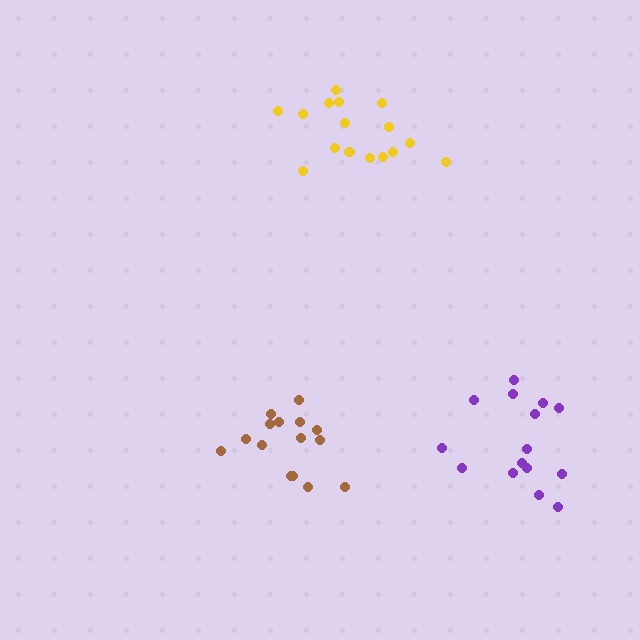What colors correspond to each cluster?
The clusters are colored: brown, purple, yellow.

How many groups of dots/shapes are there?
There are 3 groups.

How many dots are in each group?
Group 1: 15 dots, Group 2: 15 dots, Group 3: 16 dots (46 total).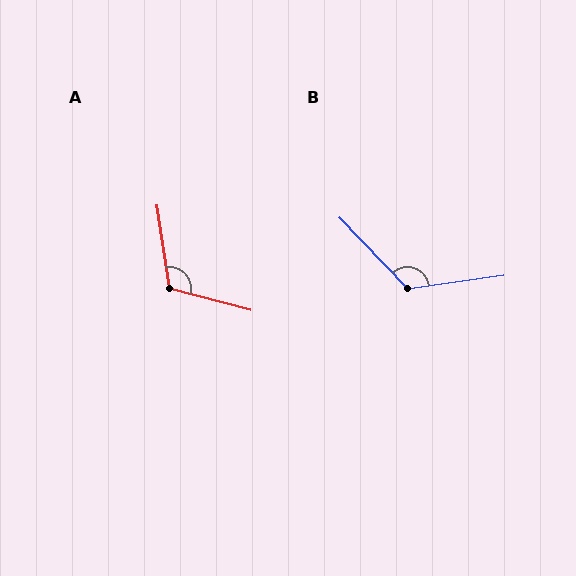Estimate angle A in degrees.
Approximately 113 degrees.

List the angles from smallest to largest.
A (113°), B (126°).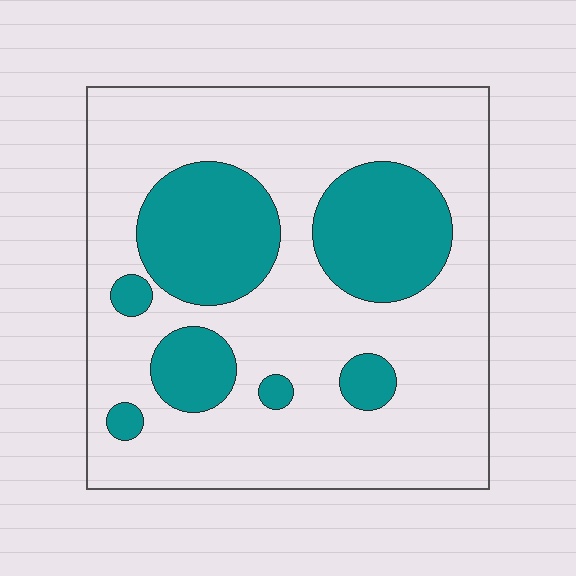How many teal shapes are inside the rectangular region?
7.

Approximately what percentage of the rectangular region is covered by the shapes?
Approximately 25%.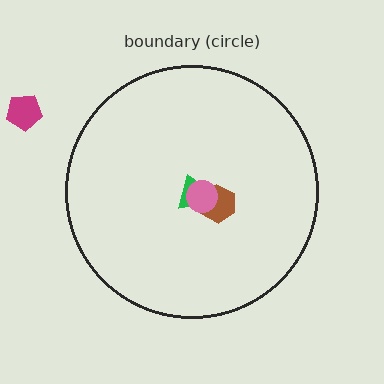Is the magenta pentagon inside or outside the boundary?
Outside.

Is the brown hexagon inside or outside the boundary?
Inside.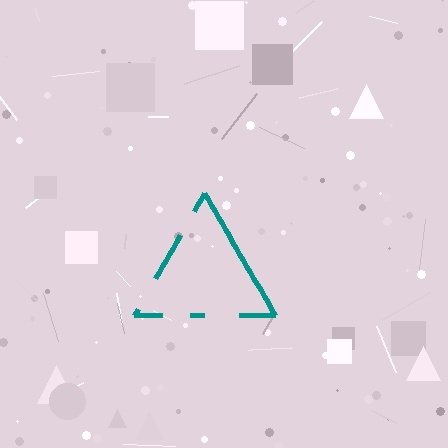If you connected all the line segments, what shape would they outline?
They would outline a triangle.